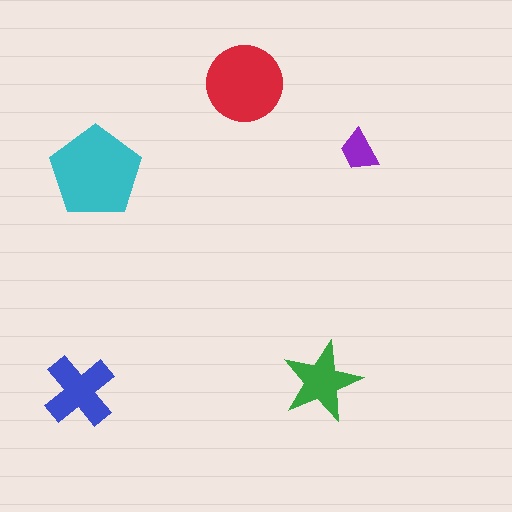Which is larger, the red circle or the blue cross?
The red circle.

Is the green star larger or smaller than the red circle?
Smaller.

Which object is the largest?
The cyan pentagon.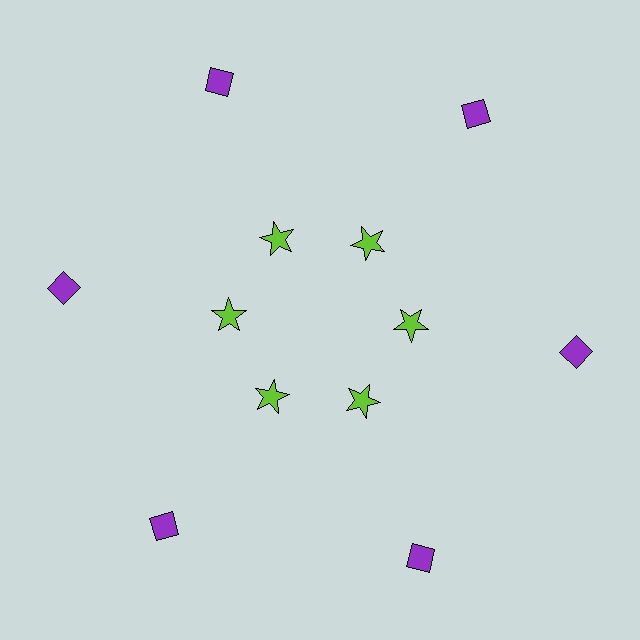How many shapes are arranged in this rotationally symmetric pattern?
There are 12 shapes, arranged in 6 groups of 2.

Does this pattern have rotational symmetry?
Yes, this pattern has 6-fold rotational symmetry. It looks the same after rotating 60 degrees around the center.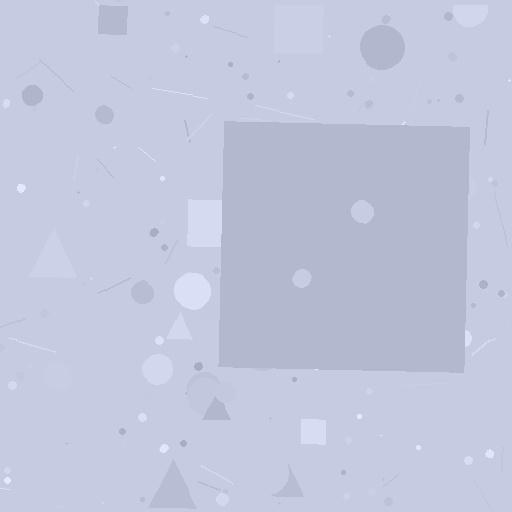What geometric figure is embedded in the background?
A square is embedded in the background.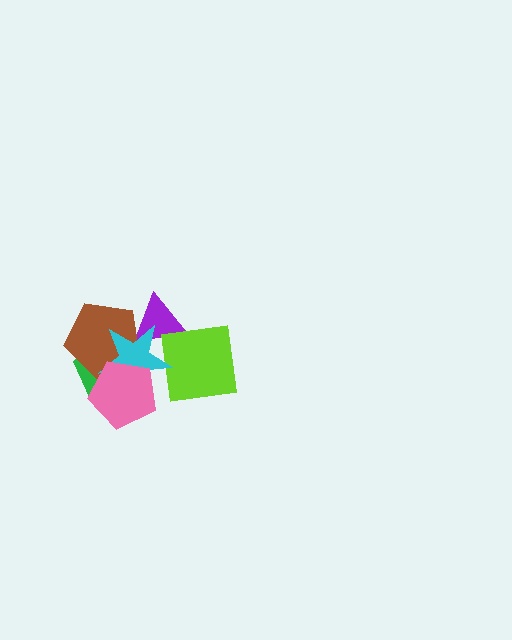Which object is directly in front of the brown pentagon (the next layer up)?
The cyan star is directly in front of the brown pentagon.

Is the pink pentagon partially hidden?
No, no other shape covers it.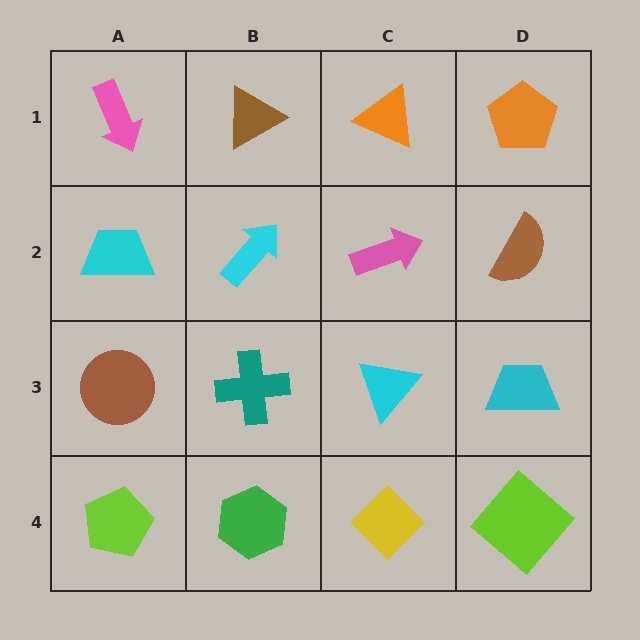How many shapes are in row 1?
4 shapes.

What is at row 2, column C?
A pink arrow.